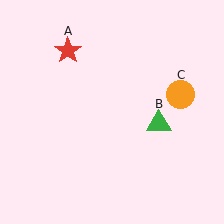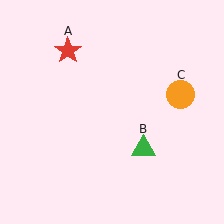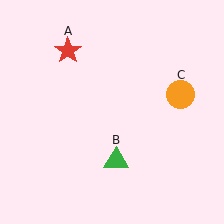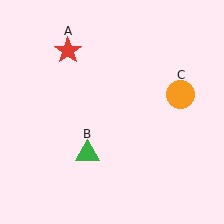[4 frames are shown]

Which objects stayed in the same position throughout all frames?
Red star (object A) and orange circle (object C) remained stationary.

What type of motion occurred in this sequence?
The green triangle (object B) rotated clockwise around the center of the scene.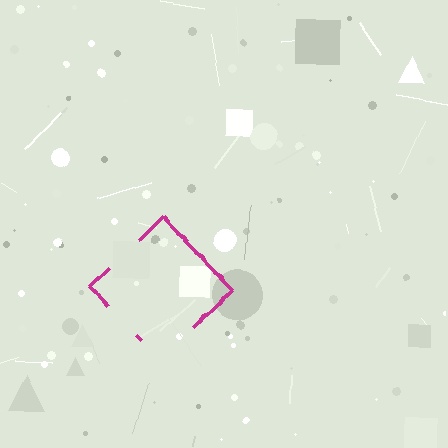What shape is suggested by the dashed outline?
The dashed outline suggests a diamond.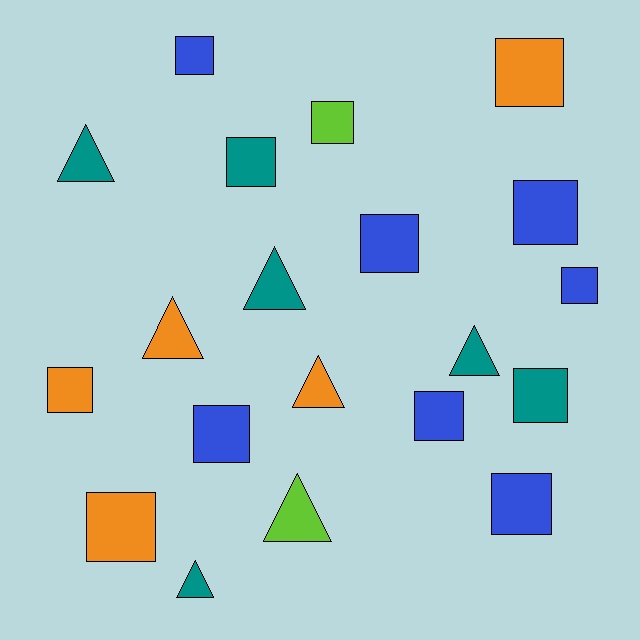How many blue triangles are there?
There are no blue triangles.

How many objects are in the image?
There are 20 objects.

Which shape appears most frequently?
Square, with 13 objects.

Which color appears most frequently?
Blue, with 7 objects.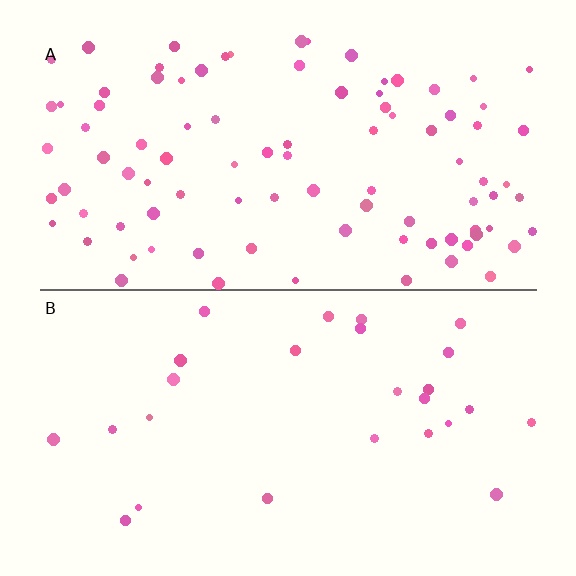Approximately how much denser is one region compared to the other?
Approximately 3.5× — region A over region B.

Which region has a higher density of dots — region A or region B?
A (the top).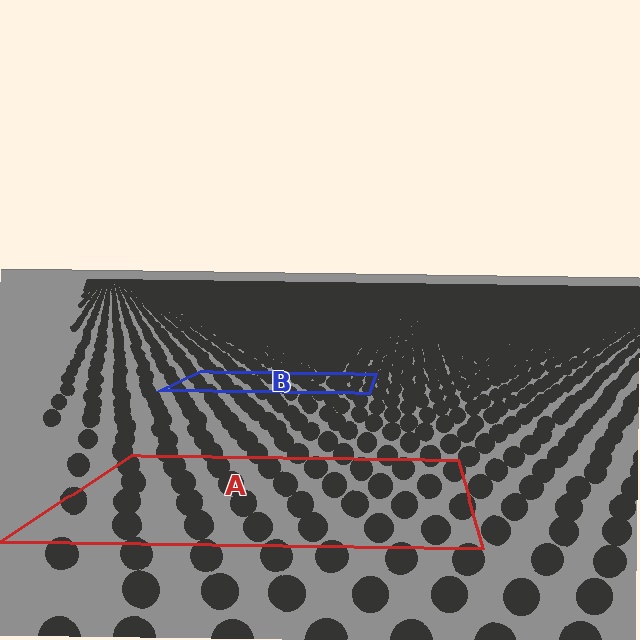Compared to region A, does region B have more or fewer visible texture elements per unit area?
Region B has more texture elements per unit area — they are packed more densely because it is farther away.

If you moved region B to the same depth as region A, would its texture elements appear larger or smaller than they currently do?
They would appear larger. At a closer depth, the same texture elements are projected at a bigger on-screen size.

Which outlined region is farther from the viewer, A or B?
Region B is farther from the viewer — the texture elements inside it appear smaller and more densely packed.